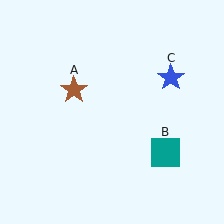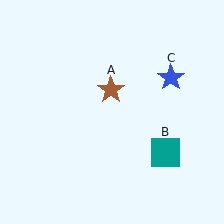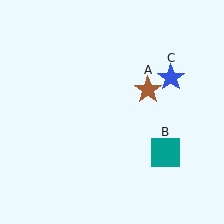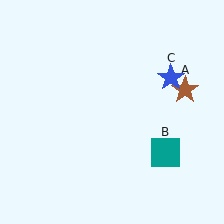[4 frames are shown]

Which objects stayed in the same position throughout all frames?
Teal square (object B) and blue star (object C) remained stationary.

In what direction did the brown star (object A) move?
The brown star (object A) moved right.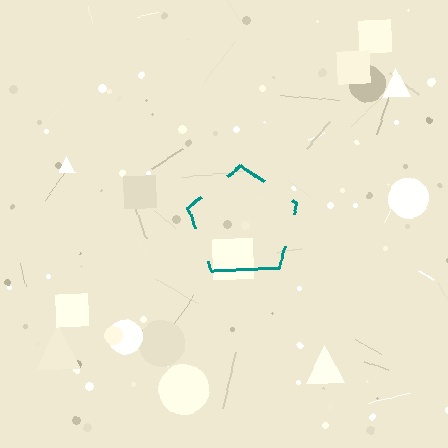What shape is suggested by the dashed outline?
The dashed outline suggests a pentagon.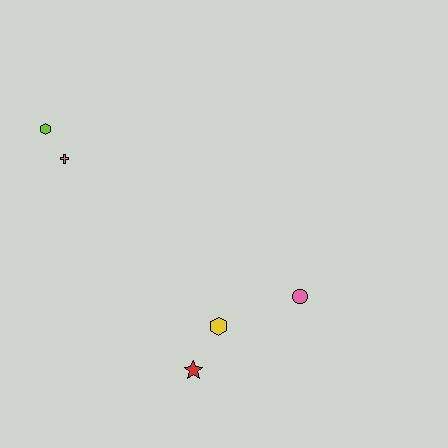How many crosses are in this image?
There is 1 cross.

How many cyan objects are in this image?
There are no cyan objects.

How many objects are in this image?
There are 5 objects.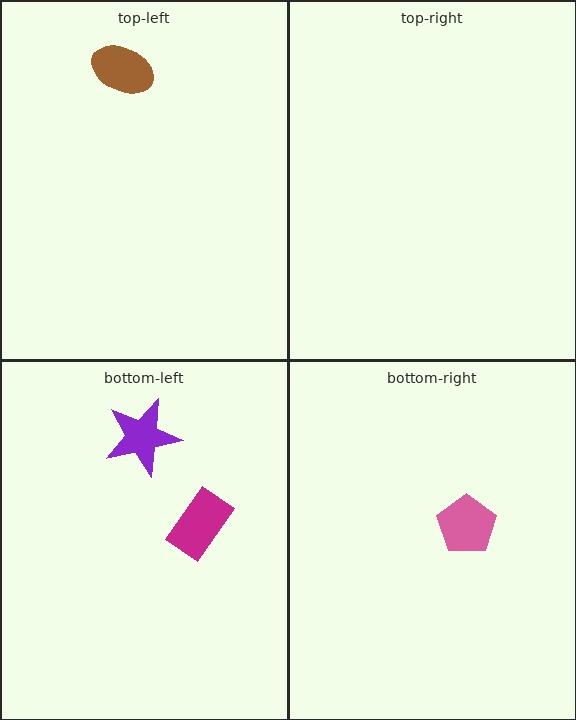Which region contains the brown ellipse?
The top-left region.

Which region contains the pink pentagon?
The bottom-right region.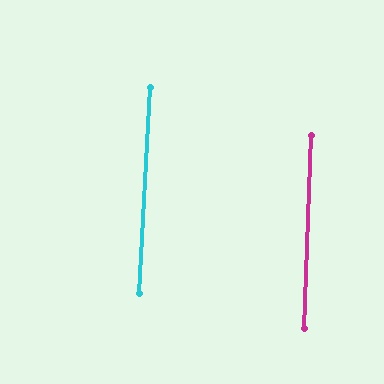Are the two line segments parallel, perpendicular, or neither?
Parallel — their directions differ by only 0.9°.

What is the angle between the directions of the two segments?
Approximately 1 degree.